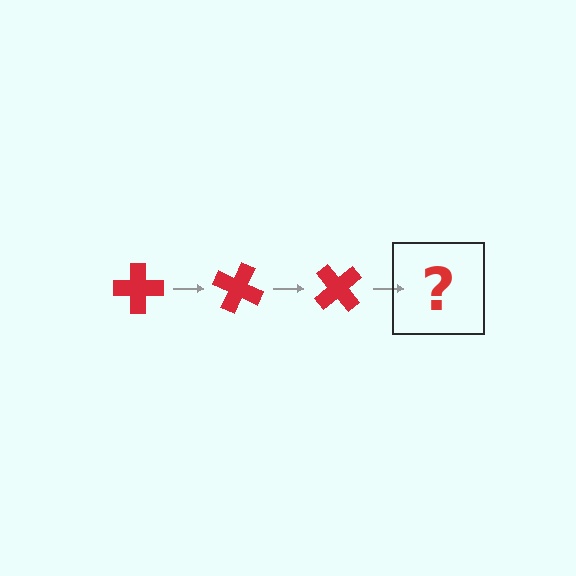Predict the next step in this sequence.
The next step is a red cross rotated 75 degrees.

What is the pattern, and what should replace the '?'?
The pattern is that the cross rotates 25 degrees each step. The '?' should be a red cross rotated 75 degrees.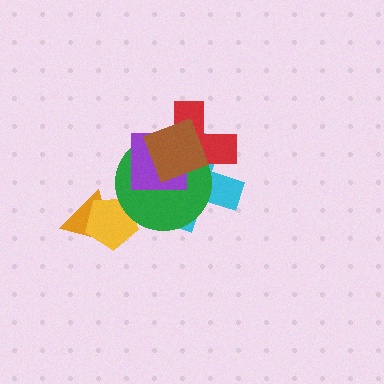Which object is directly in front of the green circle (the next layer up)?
The purple square is directly in front of the green circle.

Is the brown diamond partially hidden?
No, no other shape covers it.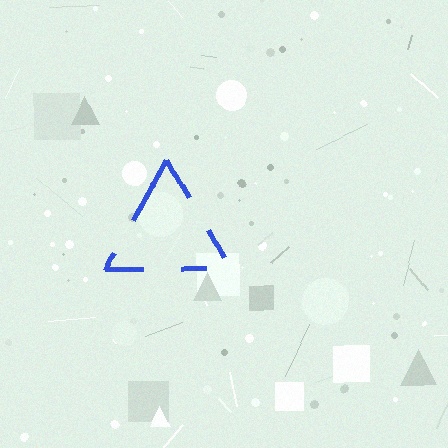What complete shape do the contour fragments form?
The contour fragments form a triangle.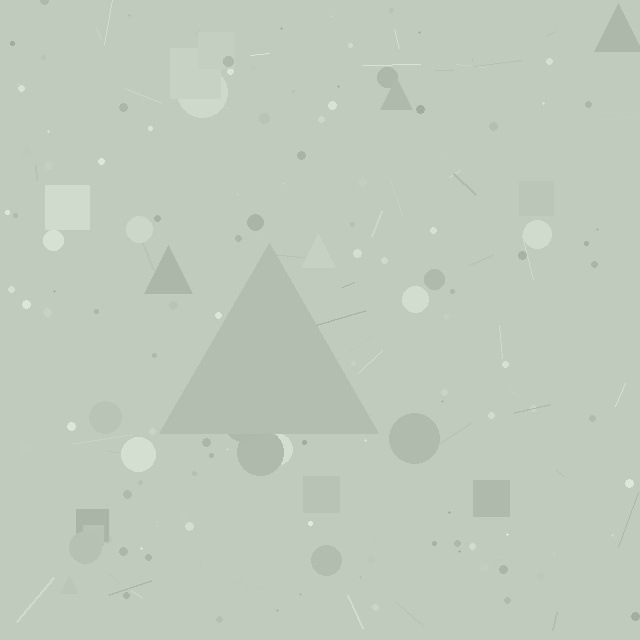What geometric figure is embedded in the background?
A triangle is embedded in the background.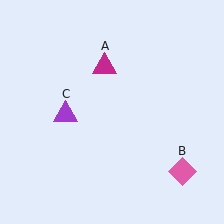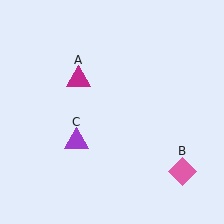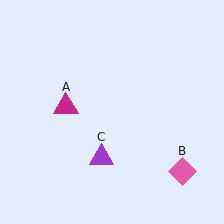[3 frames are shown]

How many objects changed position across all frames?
2 objects changed position: magenta triangle (object A), purple triangle (object C).